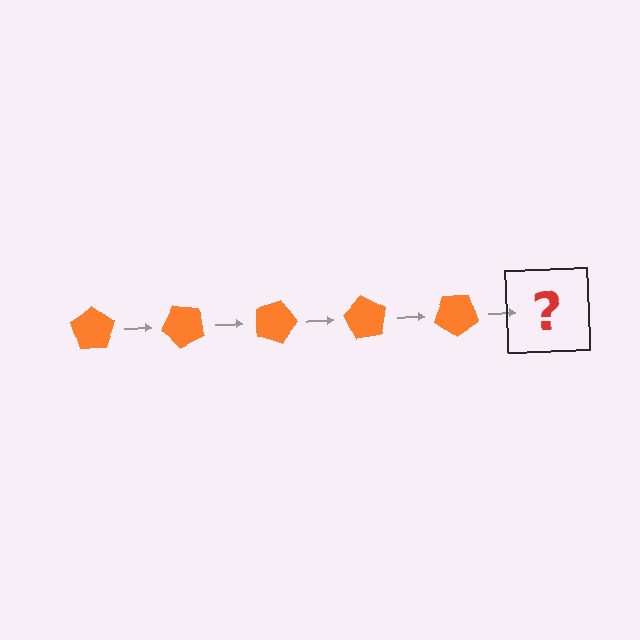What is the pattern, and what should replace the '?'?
The pattern is that the pentagon rotates 45 degrees each step. The '?' should be an orange pentagon rotated 225 degrees.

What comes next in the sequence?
The next element should be an orange pentagon rotated 225 degrees.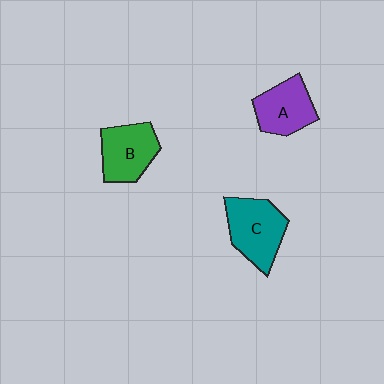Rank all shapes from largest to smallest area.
From largest to smallest: C (teal), B (green), A (purple).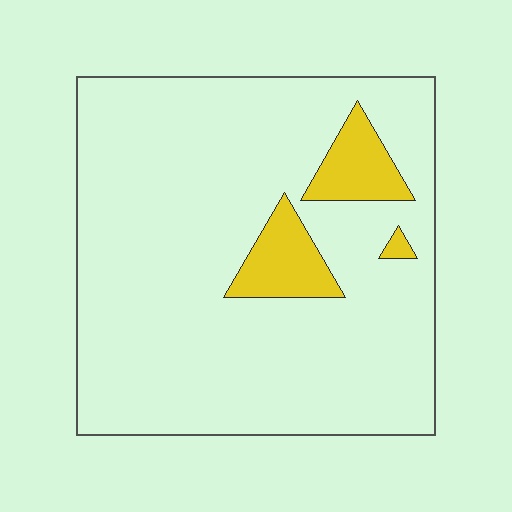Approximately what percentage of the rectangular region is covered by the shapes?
Approximately 10%.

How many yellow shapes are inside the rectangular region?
3.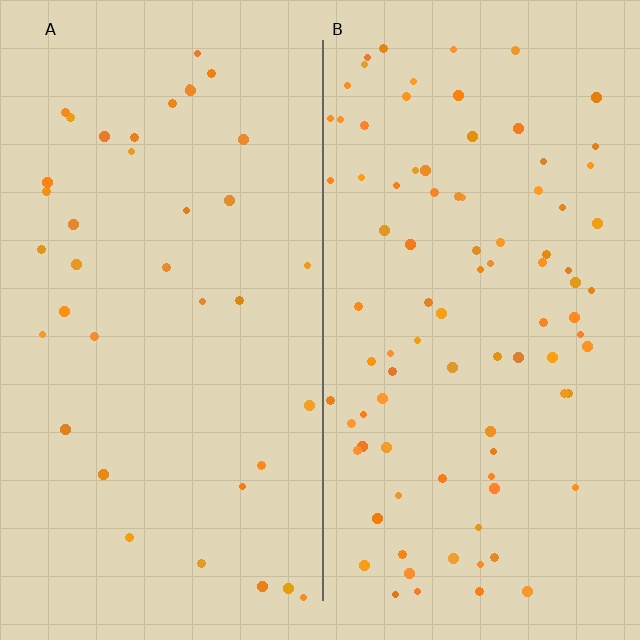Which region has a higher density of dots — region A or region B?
B (the right).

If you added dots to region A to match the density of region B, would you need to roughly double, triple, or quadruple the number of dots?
Approximately double.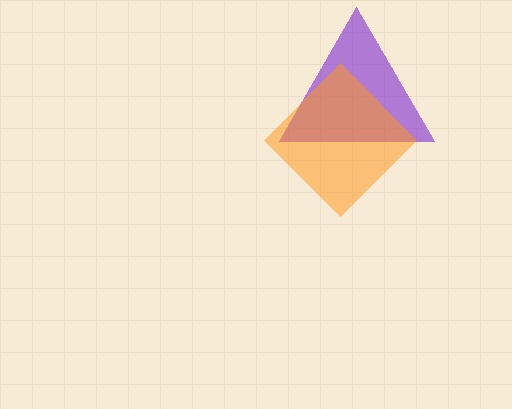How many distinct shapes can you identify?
There are 2 distinct shapes: a purple triangle, an orange diamond.